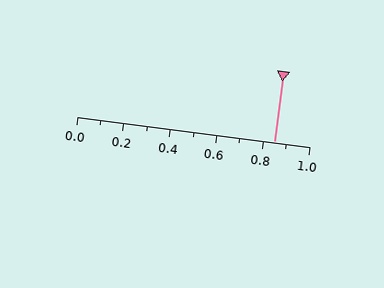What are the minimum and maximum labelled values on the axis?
The axis runs from 0.0 to 1.0.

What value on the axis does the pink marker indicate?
The marker indicates approximately 0.85.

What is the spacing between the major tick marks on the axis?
The major ticks are spaced 0.2 apart.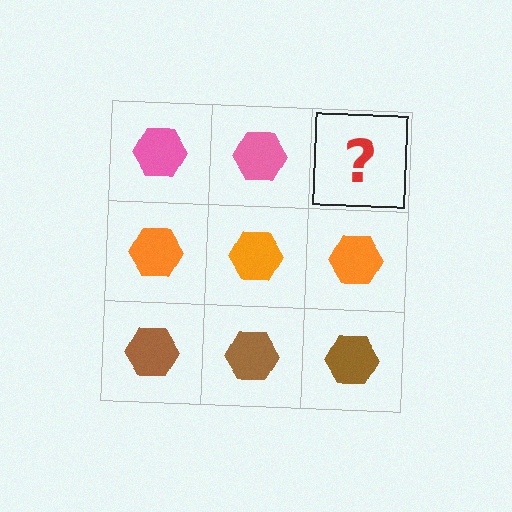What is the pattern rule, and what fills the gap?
The rule is that each row has a consistent color. The gap should be filled with a pink hexagon.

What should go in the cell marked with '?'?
The missing cell should contain a pink hexagon.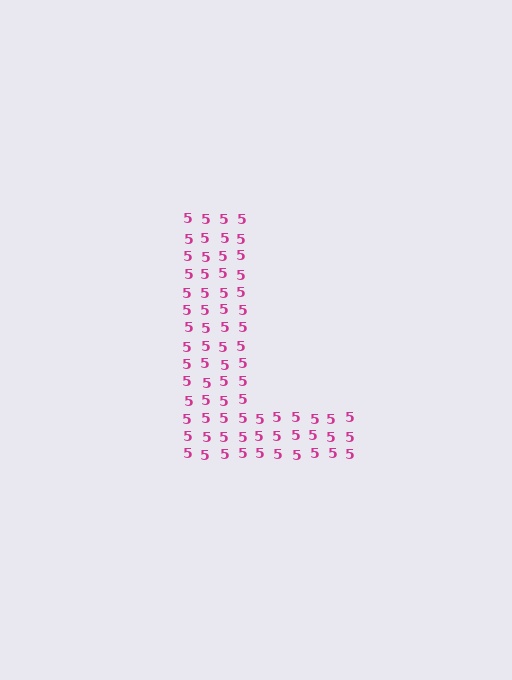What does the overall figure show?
The overall figure shows the letter L.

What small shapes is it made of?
It is made of small digit 5's.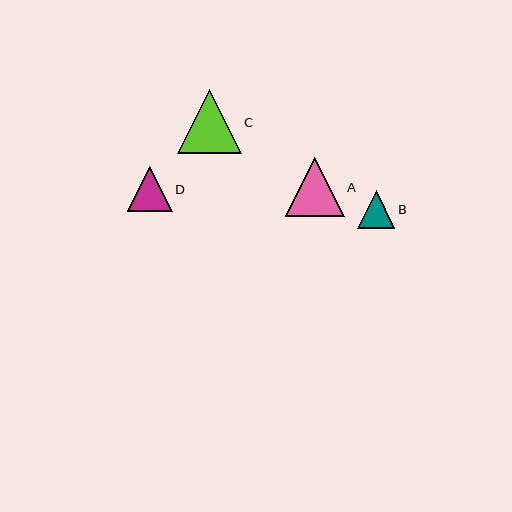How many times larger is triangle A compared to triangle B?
Triangle A is approximately 1.6 times the size of triangle B.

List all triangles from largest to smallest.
From largest to smallest: C, A, D, B.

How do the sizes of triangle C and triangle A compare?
Triangle C and triangle A are approximately the same size.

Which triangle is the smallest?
Triangle B is the smallest with a size of approximately 38 pixels.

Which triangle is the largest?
Triangle C is the largest with a size of approximately 64 pixels.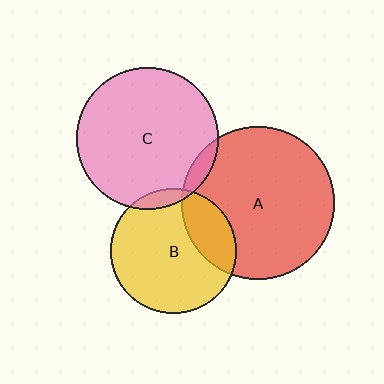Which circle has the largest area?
Circle A (red).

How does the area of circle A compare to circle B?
Approximately 1.5 times.